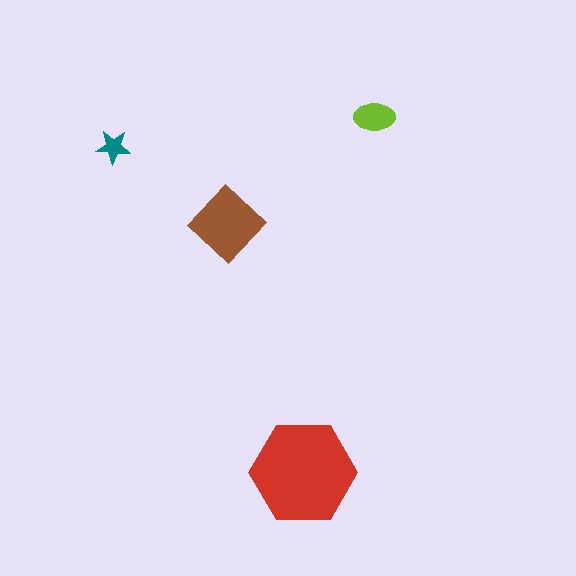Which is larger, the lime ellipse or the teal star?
The lime ellipse.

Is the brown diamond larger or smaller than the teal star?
Larger.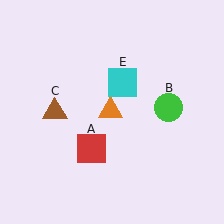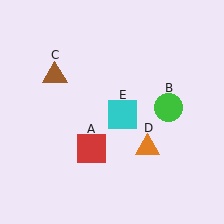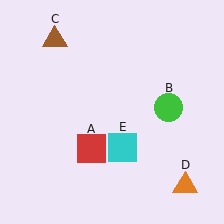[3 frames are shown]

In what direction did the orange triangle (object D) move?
The orange triangle (object D) moved down and to the right.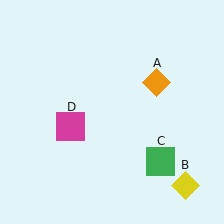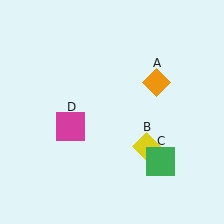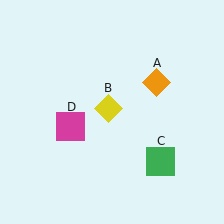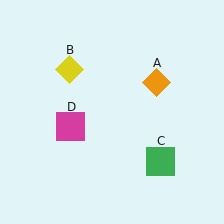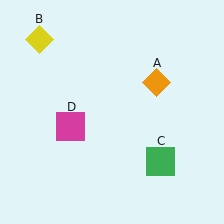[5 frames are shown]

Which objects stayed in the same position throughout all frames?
Orange diamond (object A) and green square (object C) and magenta square (object D) remained stationary.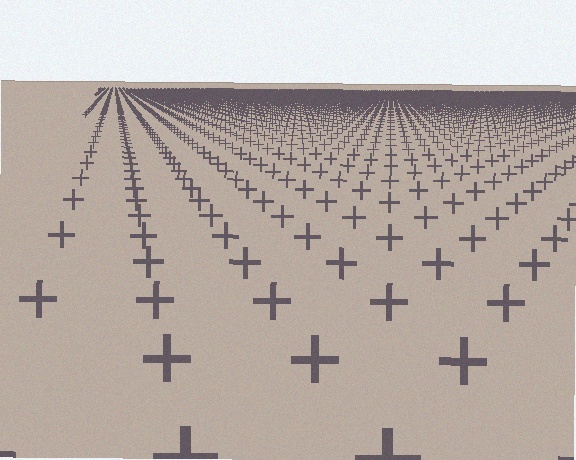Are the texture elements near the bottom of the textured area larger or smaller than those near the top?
Larger. Near the bottom, elements are closer to the viewer and appear at a bigger on-screen size.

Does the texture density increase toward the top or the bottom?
Density increases toward the top.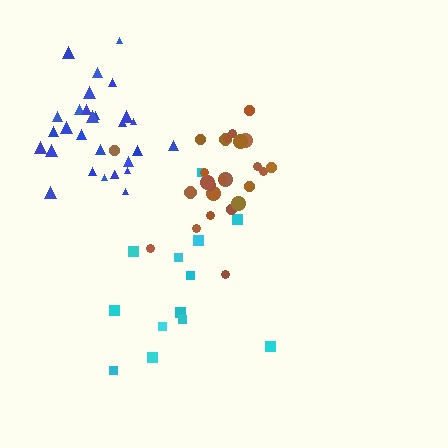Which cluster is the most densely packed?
Brown.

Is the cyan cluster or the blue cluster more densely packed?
Blue.